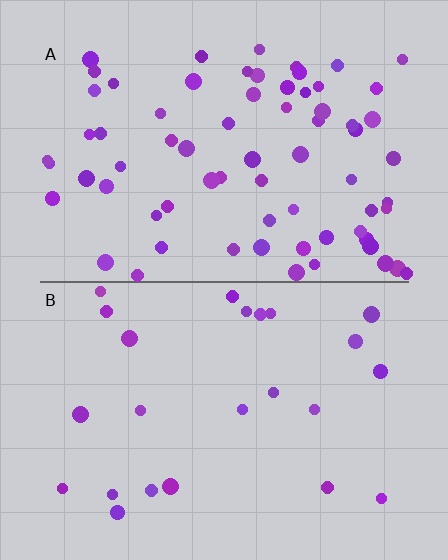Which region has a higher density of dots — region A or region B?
A (the top).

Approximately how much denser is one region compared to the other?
Approximately 3.0× — region A over region B.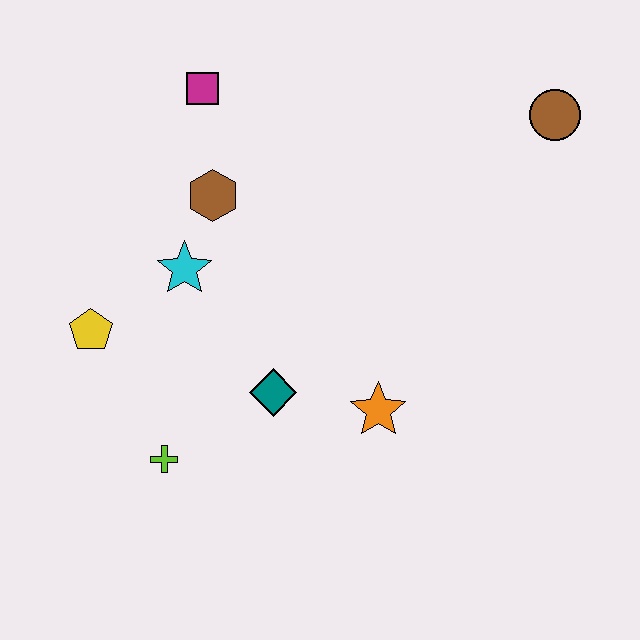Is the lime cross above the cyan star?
No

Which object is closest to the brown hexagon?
The cyan star is closest to the brown hexagon.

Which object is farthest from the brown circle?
The lime cross is farthest from the brown circle.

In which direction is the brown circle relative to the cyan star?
The brown circle is to the right of the cyan star.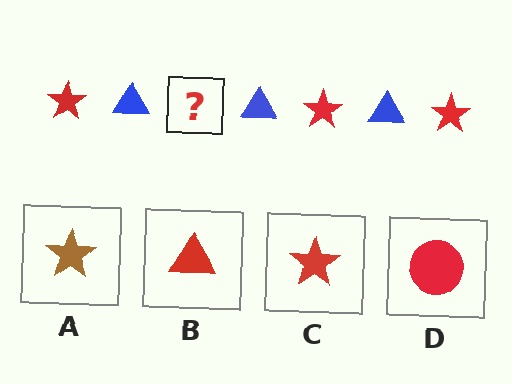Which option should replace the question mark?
Option C.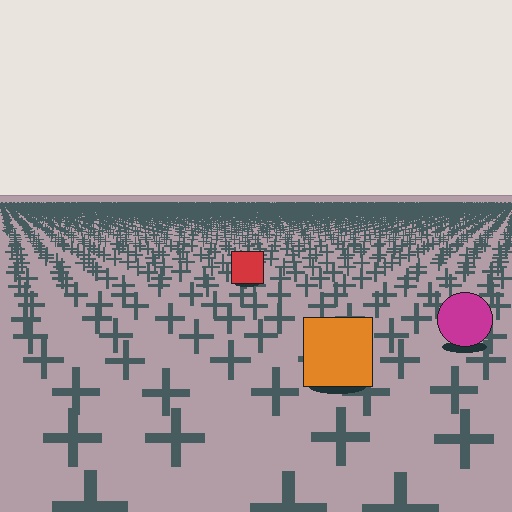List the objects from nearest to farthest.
From nearest to farthest: the orange square, the magenta circle, the red square.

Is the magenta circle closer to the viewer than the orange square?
No. The orange square is closer — you can tell from the texture gradient: the ground texture is coarser near it.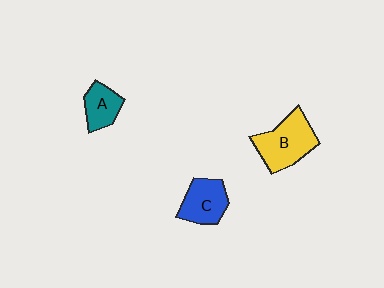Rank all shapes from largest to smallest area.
From largest to smallest: B (yellow), C (blue), A (teal).